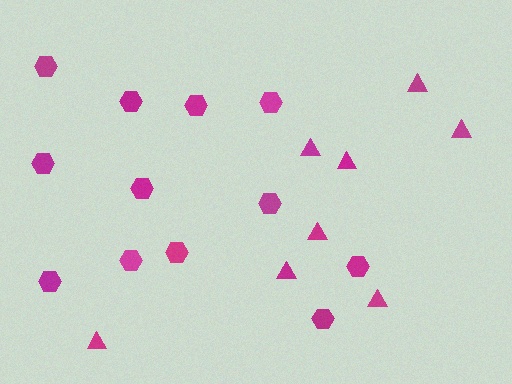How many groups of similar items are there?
There are 2 groups: one group of hexagons (12) and one group of triangles (8).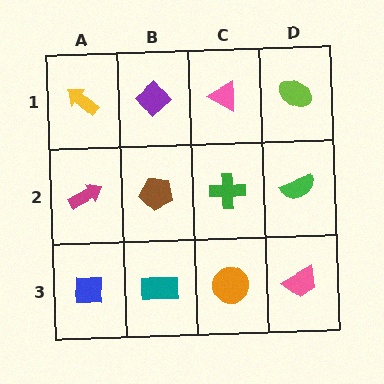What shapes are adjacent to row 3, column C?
A green cross (row 2, column C), a teal rectangle (row 3, column B), a pink trapezoid (row 3, column D).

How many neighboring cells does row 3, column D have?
2.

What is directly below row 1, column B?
A brown pentagon.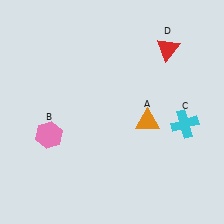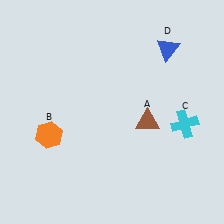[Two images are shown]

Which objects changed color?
A changed from orange to brown. B changed from pink to orange. D changed from red to blue.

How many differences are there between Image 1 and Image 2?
There are 3 differences between the two images.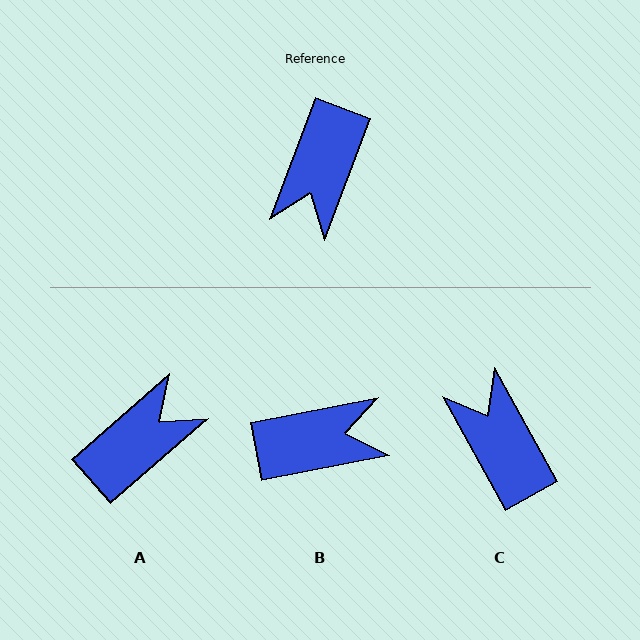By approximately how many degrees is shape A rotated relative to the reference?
Approximately 152 degrees counter-clockwise.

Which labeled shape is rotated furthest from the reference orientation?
A, about 152 degrees away.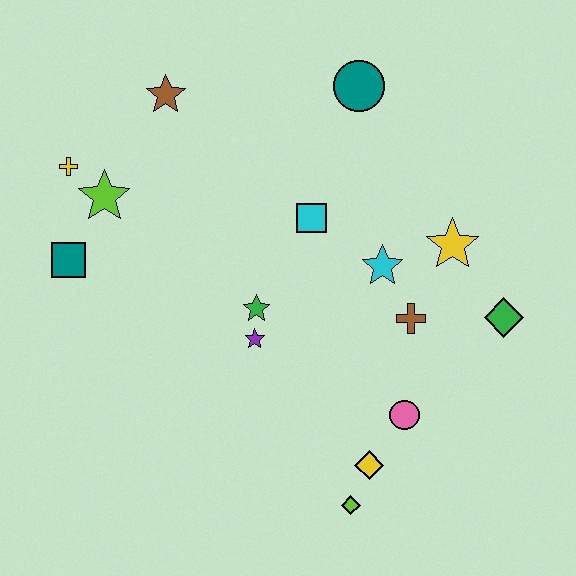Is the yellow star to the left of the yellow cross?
No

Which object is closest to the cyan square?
The cyan star is closest to the cyan square.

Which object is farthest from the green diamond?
The yellow cross is farthest from the green diamond.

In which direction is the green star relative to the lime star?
The green star is to the right of the lime star.